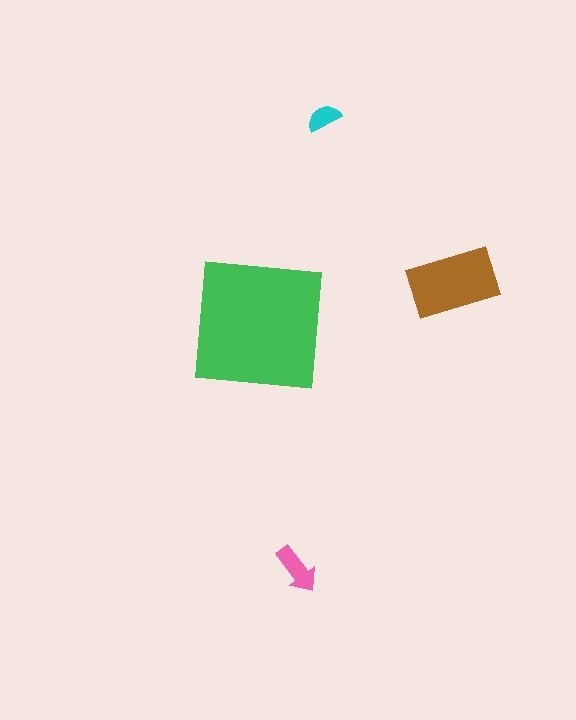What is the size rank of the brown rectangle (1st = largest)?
2nd.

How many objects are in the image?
There are 4 objects in the image.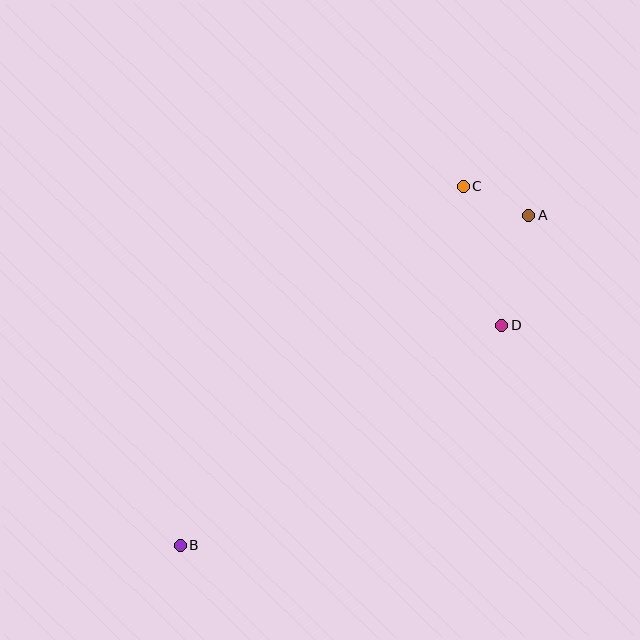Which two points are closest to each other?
Points A and C are closest to each other.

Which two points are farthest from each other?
Points A and B are farthest from each other.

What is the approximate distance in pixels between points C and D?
The distance between C and D is approximately 144 pixels.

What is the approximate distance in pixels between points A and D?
The distance between A and D is approximately 113 pixels.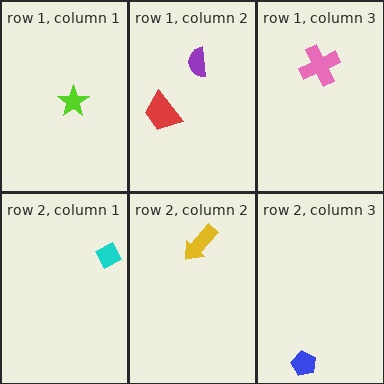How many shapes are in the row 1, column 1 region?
1.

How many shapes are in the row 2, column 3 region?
1.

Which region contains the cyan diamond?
The row 2, column 1 region.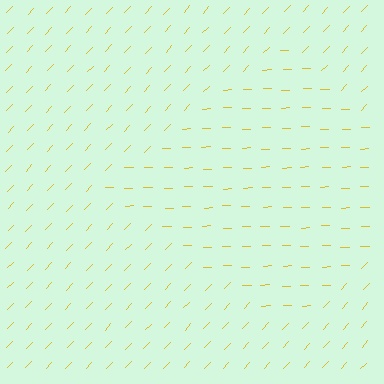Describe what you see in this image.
The image is filled with small yellow line segments. A diamond region in the image has lines oriented differently from the surrounding lines, creating a visible texture boundary.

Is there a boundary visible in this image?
Yes, there is a texture boundary formed by a change in line orientation.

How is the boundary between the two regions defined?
The boundary is defined purely by a change in line orientation (approximately 45 degrees difference). All lines are the same color and thickness.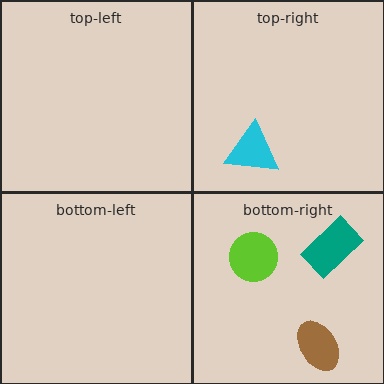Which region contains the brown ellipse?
The bottom-right region.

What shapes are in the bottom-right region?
The brown ellipse, the lime circle, the teal rectangle.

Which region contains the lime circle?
The bottom-right region.